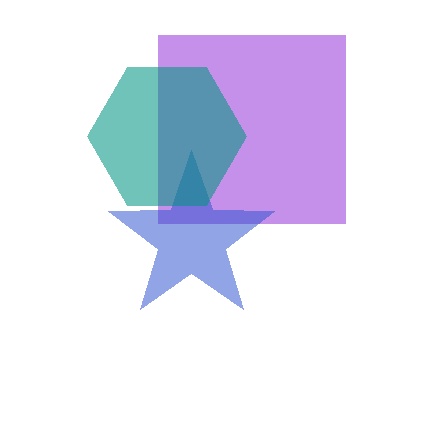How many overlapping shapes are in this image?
There are 3 overlapping shapes in the image.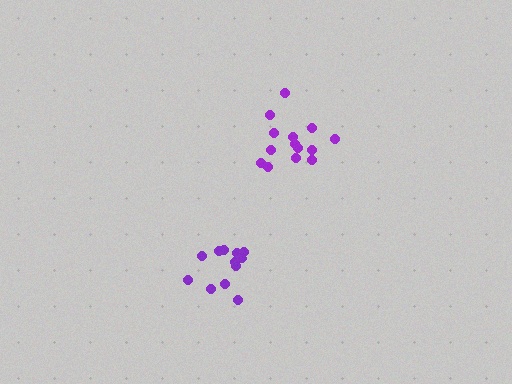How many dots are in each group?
Group 1: 12 dots, Group 2: 14 dots (26 total).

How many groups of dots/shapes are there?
There are 2 groups.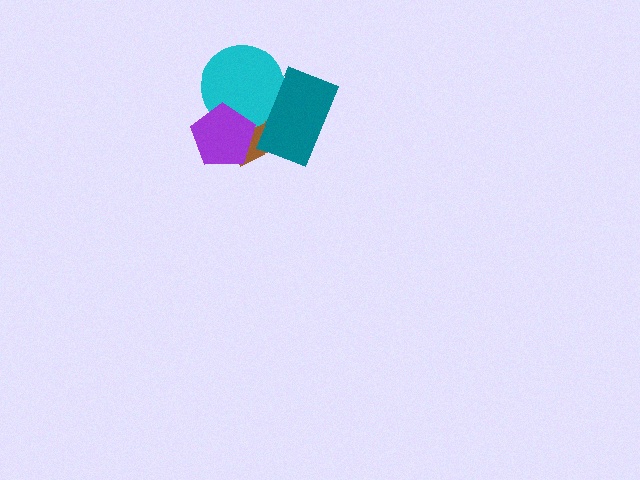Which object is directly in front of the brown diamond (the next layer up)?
The cyan circle is directly in front of the brown diamond.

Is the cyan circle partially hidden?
Yes, it is partially covered by another shape.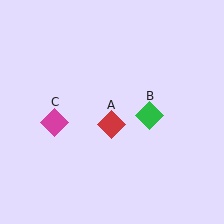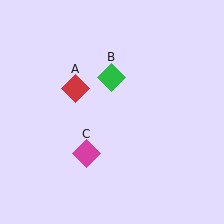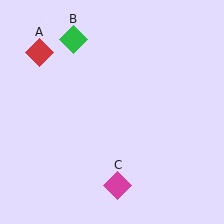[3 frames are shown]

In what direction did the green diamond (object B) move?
The green diamond (object B) moved up and to the left.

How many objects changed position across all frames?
3 objects changed position: red diamond (object A), green diamond (object B), magenta diamond (object C).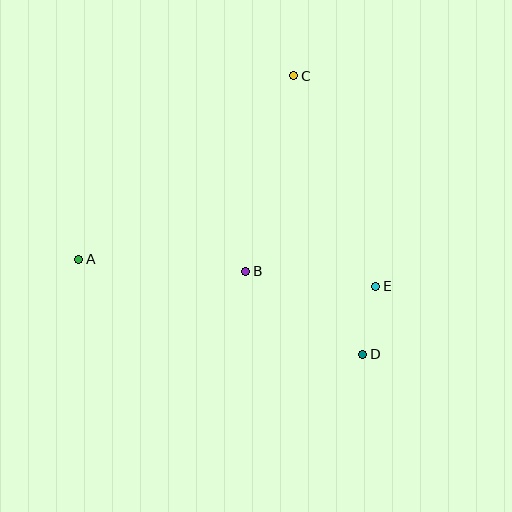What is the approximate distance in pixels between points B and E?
The distance between B and E is approximately 131 pixels.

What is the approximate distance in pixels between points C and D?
The distance between C and D is approximately 287 pixels.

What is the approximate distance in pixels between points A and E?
The distance between A and E is approximately 298 pixels.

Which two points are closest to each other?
Points D and E are closest to each other.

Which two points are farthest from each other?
Points A and D are farthest from each other.